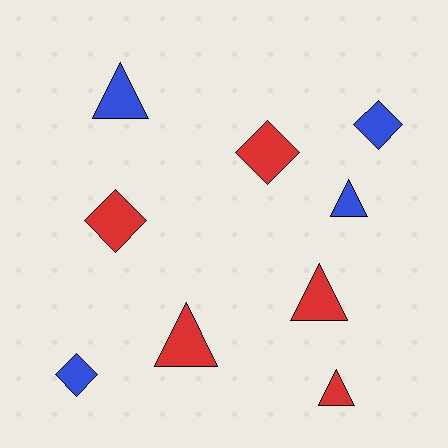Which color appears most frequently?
Red, with 5 objects.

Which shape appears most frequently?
Triangle, with 5 objects.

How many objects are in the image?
There are 9 objects.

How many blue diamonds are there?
There are 2 blue diamonds.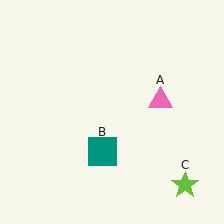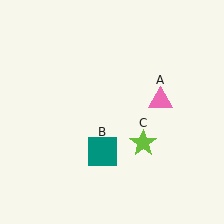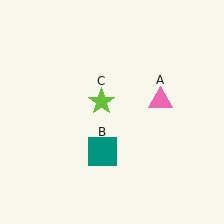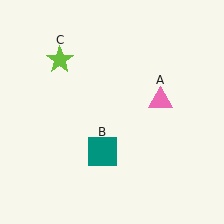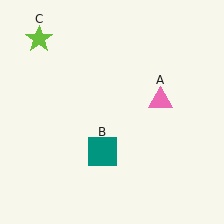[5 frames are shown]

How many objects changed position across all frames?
1 object changed position: lime star (object C).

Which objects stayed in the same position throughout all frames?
Pink triangle (object A) and teal square (object B) remained stationary.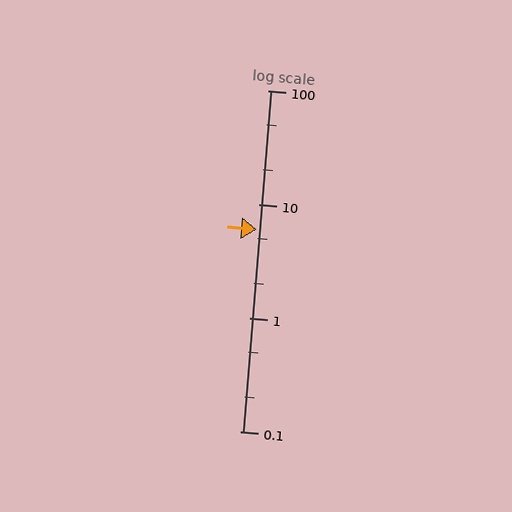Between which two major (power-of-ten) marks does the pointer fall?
The pointer is between 1 and 10.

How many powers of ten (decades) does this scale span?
The scale spans 3 decades, from 0.1 to 100.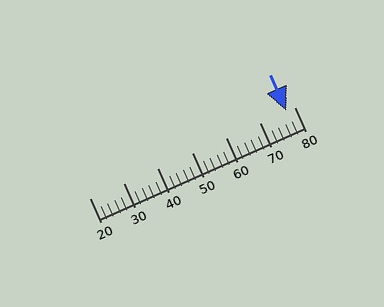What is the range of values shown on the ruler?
The ruler shows values from 20 to 80.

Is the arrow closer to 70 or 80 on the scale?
The arrow is closer to 80.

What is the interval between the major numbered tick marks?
The major tick marks are spaced 10 units apart.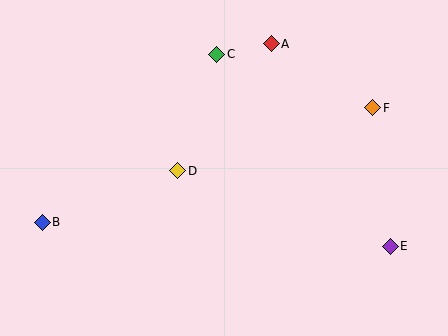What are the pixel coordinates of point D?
Point D is at (178, 171).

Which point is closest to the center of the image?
Point D at (178, 171) is closest to the center.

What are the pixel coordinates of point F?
Point F is at (373, 108).